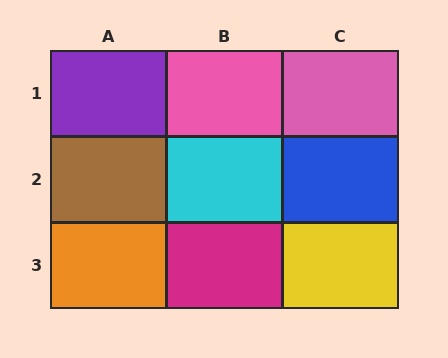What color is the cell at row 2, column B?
Cyan.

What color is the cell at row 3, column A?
Orange.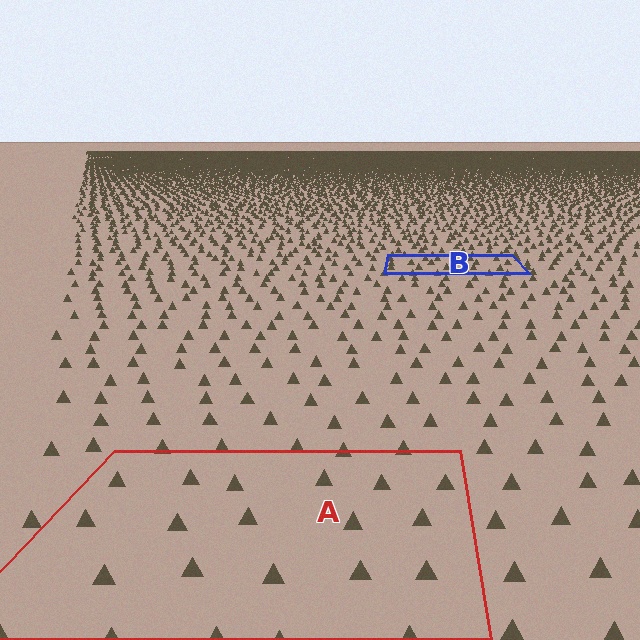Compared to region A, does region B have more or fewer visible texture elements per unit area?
Region B has more texture elements per unit area — they are packed more densely because it is farther away.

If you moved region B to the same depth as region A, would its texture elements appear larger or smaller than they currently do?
They would appear larger. At a closer depth, the same texture elements are projected at a bigger on-screen size.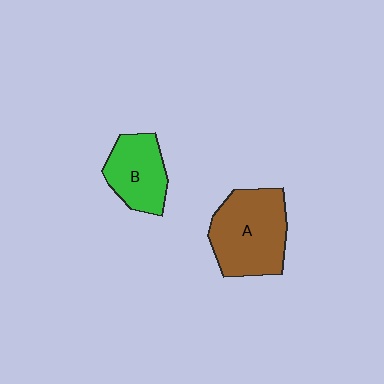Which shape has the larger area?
Shape A (brown).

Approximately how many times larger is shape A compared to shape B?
Approximately 1.5 times.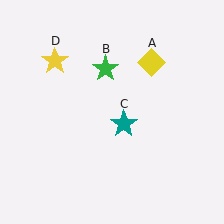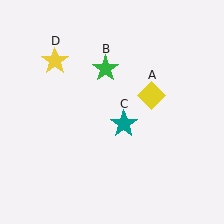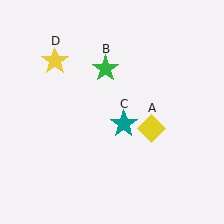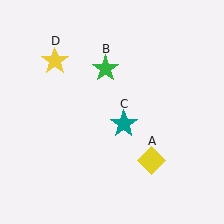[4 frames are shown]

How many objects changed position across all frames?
1 object changed position: yellow diamond (object A).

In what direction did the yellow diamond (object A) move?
The yellow diamond (object A) moved down.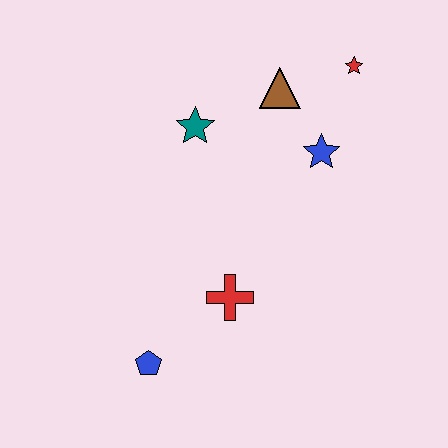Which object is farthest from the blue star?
The blue pentagon is farthest from the blue star.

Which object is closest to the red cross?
The blue pentagon is closest to the red cross.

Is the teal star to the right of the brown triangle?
No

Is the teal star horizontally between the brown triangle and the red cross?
No